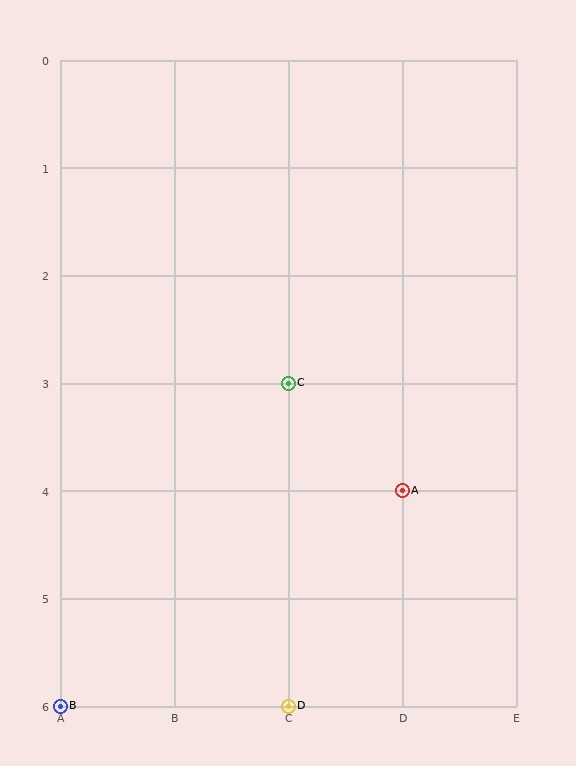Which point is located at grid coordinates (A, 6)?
Point B is at (A, 6).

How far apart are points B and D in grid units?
Points B and D are 2 columns apart.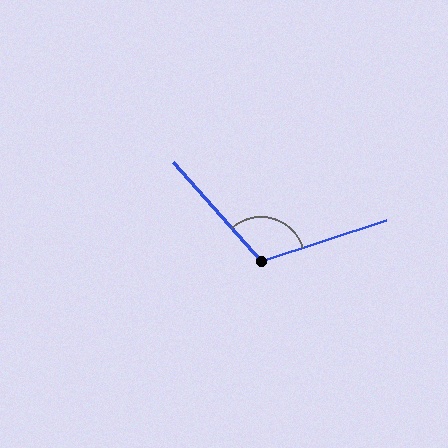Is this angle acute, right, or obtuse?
It is obtuse.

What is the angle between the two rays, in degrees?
Approximately 114 degrees.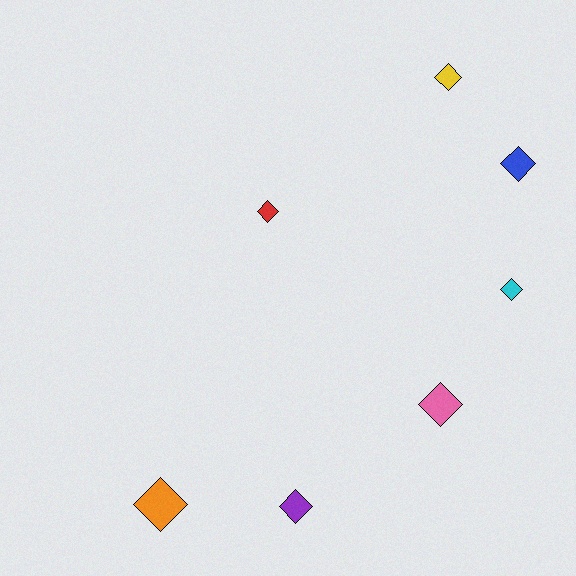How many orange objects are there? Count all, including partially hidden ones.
There is 1 orange object.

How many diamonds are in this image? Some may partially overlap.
There are 7 diamonds.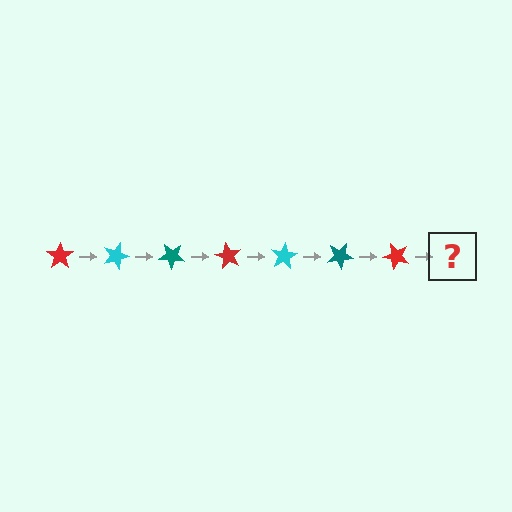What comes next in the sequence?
The next element should be a cyan star, rotated 140 degrees from the start.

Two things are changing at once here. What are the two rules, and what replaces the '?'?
The two rules are that it rotates 20 degrees each step and the color cycles through red, cyan, and teal. The '?' should be a cyan star, rotated 140 degrees from the start.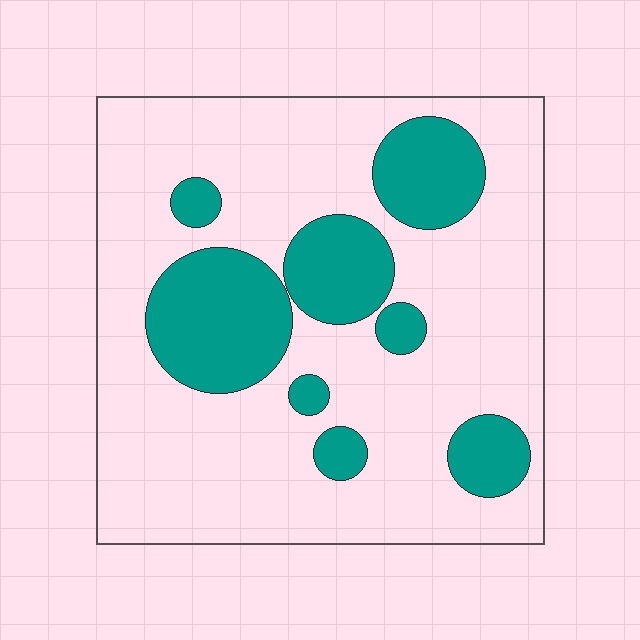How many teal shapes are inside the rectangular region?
8.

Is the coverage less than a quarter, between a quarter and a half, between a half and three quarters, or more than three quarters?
Between a quarter and a half.